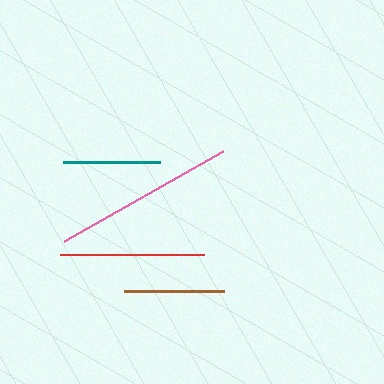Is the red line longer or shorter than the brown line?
The red line is longer than the brown line.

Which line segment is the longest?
The pink line is the longest at approximately 183 pixels.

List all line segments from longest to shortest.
From longest to shortest: pink, red, brown, teal.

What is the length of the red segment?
The red segment is approximately 144 pixels long.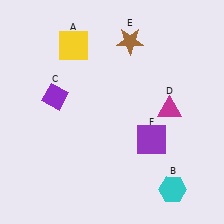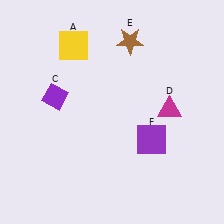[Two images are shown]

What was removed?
The cyan hexagon (B) was removed in Image 2.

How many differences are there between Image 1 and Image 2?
There is 1 difference between the two images.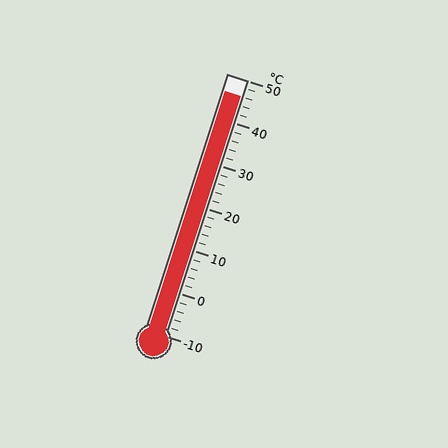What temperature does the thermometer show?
The thermometer shows approximately 46°C.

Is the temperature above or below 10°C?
The temperature is above 10°C.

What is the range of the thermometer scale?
The thermometer scale ranges from -10°C to 50°C.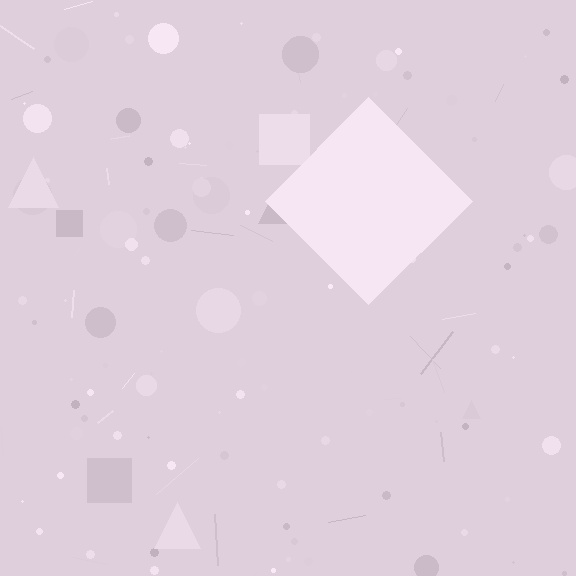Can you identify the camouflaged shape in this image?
The camouflaged shape is a diamond.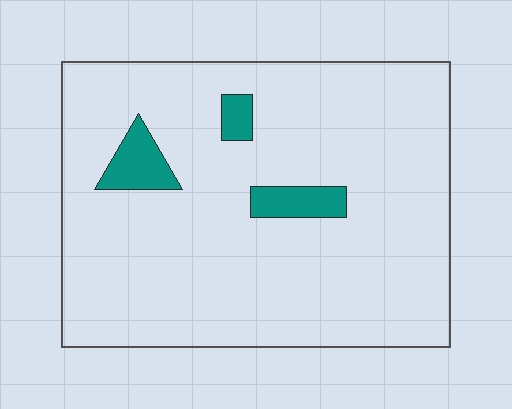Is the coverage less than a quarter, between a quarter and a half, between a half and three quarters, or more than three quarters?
Less than a quarter.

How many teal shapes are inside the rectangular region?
3.